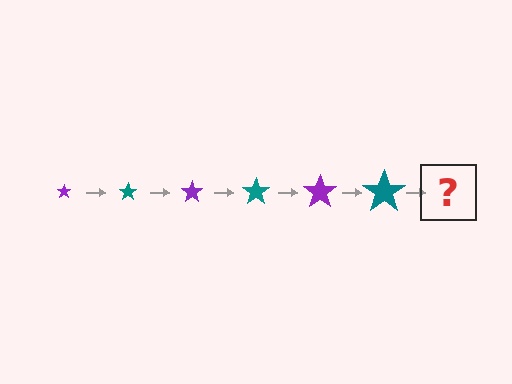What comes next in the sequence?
The next element should be a purple star, larger than the previous one.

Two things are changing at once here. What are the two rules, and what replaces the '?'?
The two rules are that the star grows larger each step and the color cycles through purple and teal. The '?' should be a purple star, larger than the previous one.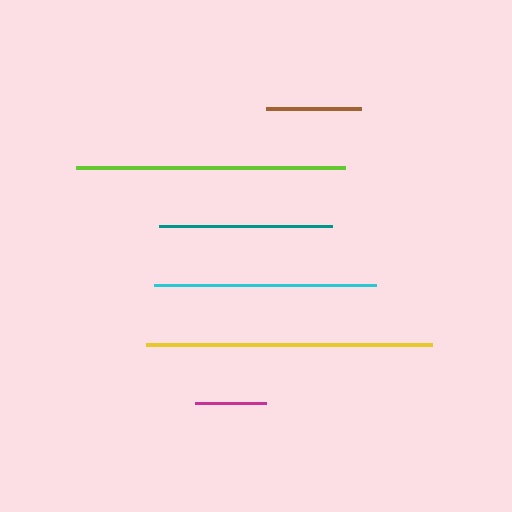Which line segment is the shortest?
The magenta line is the shortest at approximately 71 pixels.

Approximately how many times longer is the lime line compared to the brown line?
The lime line is approximately 2.8 times the length of the brown line.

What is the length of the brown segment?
The brown segment is approximately 95 pixels long.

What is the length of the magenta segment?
The magenta segment is approximately 71 pixels long.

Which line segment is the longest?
The yellow line is the longest at approximately 286 pixels.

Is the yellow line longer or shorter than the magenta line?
The yellow line is longer than the magenta line.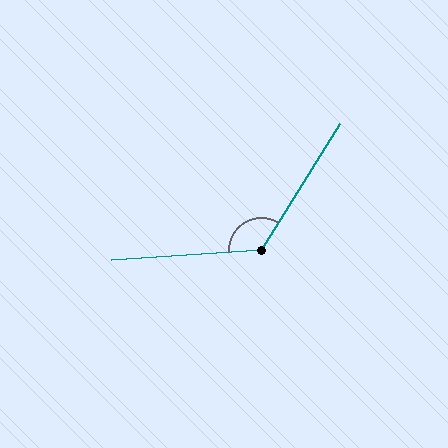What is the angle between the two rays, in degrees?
Approximately 126 degrees.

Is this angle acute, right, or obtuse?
It is obtuse.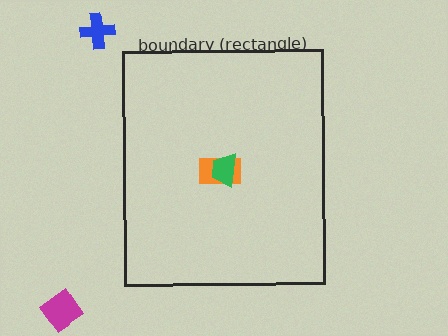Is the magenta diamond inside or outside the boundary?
Outside.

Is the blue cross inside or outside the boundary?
Outside.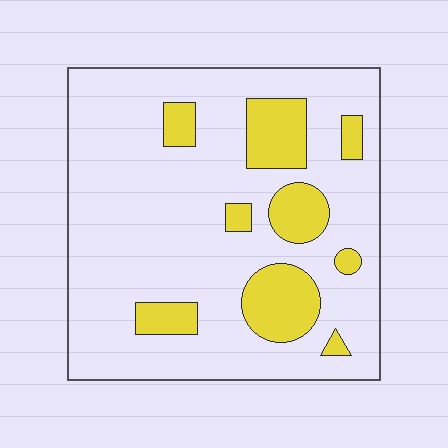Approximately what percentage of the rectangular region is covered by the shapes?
Approximately 20%.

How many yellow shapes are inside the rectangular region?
9.